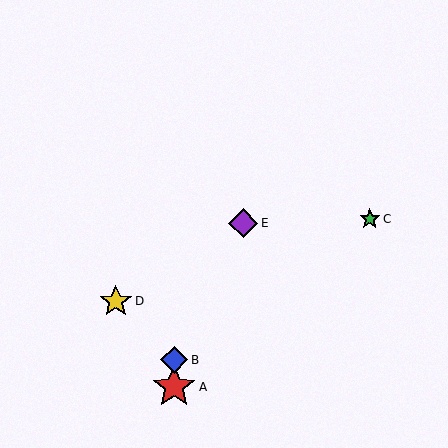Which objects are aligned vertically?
Objects A, B are aligned vertically.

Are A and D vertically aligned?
No, A is at x≈174 and D is at x≈116.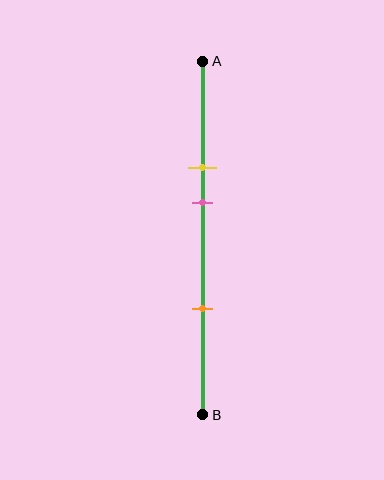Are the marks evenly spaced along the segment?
No, the marks are not evenly spaced.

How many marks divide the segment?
There are 3 marks dividing the segment.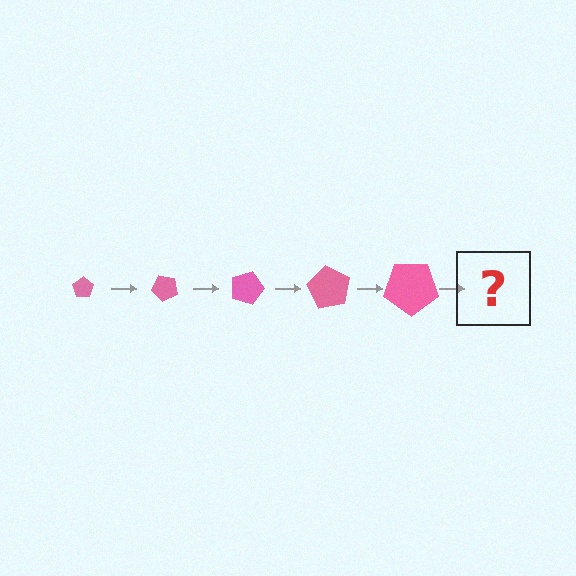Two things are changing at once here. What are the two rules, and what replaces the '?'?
The two rules are that the pentagon grows larger each step and it rotates 45 degrees each step. The '?' should be a pentagon, larger than the previous one and rotated 225 degrees from the start.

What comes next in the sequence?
The next element should be a pentagon, larger than the previous one and rotated 225 degrees from the start.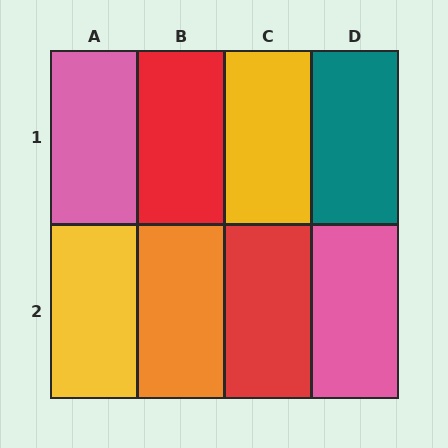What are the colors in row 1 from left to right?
Pink, red, yellow, teal.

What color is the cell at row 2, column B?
Orange.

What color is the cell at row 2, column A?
Yellow.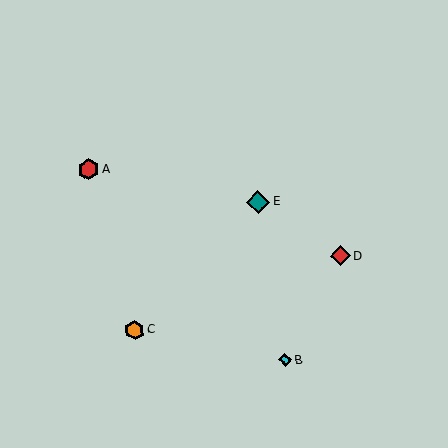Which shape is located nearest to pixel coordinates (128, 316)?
The orange hexagon (labeled C) at (135, 330) is nearest to that location.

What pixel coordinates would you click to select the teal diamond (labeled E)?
Click at (258, 202) to select the teal diamond E.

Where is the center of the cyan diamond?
The center of the cyan diamond is at (285, 360).